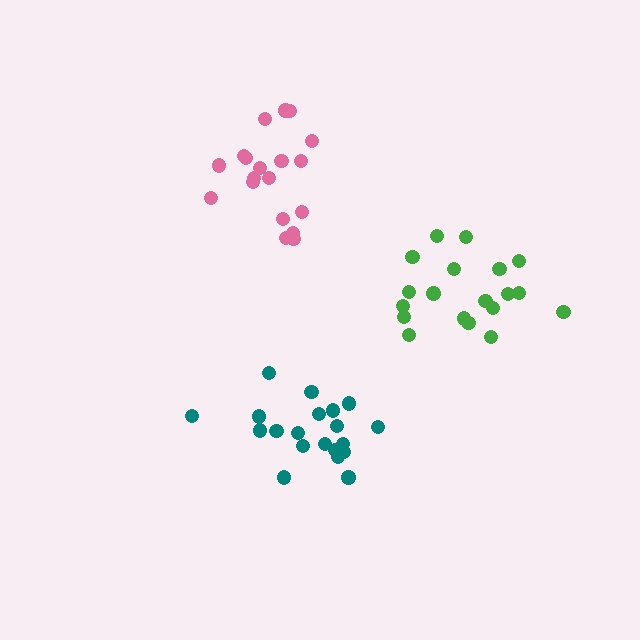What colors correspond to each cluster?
The clusters are colored: pink, green, teal.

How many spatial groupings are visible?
There are 3 spatial groupings.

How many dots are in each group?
Group 1: 19 dots, Group 2: 19 dots, Group 3: 20 dots (58 total).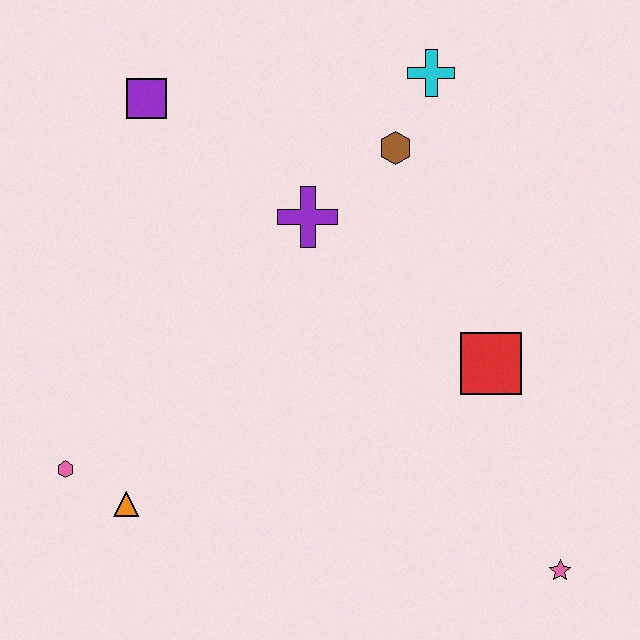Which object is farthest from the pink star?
The purple square is farthest from the pink star.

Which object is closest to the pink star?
The red square is closest to the pink star.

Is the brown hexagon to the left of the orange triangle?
No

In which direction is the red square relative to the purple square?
The red square is to the right of the purple square.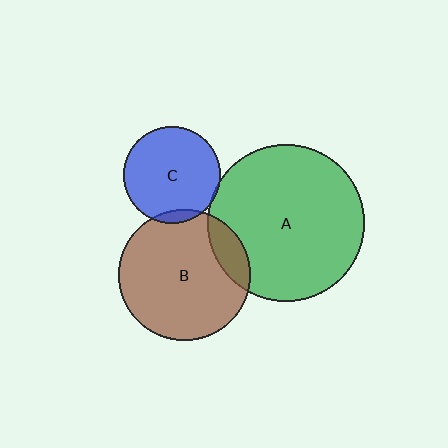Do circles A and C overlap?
Yes.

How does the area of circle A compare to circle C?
Approximately 2.6 times.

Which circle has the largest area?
Circle A (green).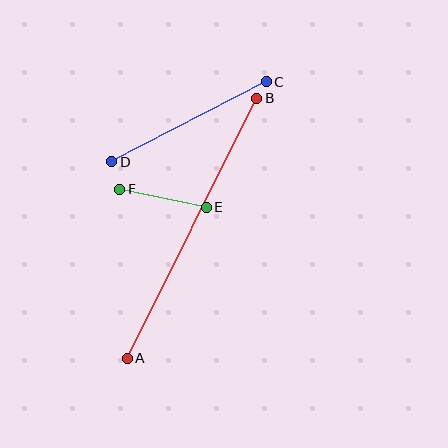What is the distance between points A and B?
The distance is approximately 291 pixels.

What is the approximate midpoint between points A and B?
The midpoint is at approximately (192, 228) pixels.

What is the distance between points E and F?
The distance is approximately 89 pixels.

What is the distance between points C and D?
The distance is approximately 174 pixels.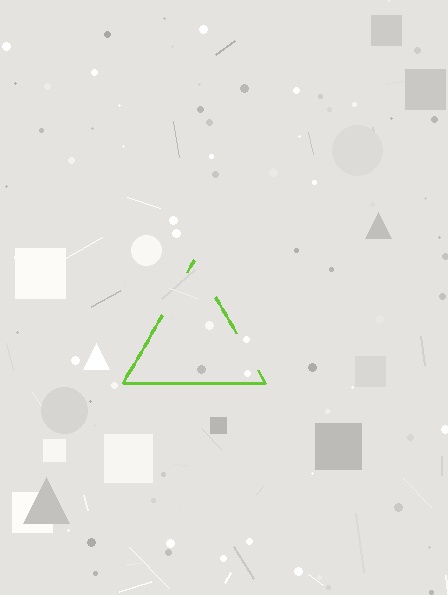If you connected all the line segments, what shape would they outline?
They would outline a triangle.